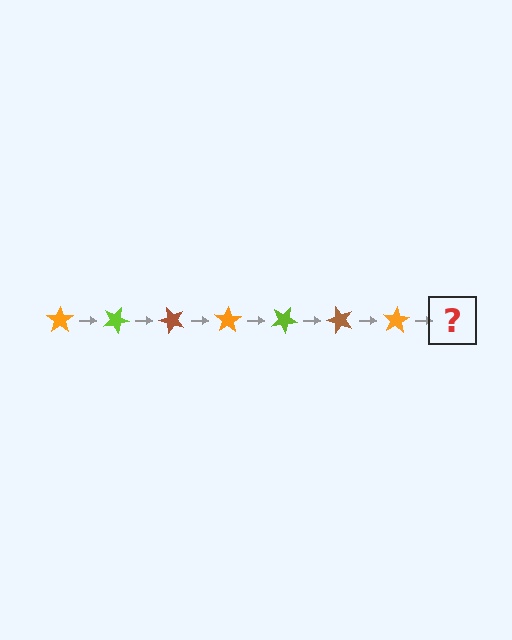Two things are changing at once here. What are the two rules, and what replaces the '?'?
The two rules are that it rotates 25 degrees each step and the color cycles through orange, lime, and brown. The '?' should be a lime star, rotated 175 degrees from the start.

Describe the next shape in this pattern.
It should be a lime star, rotated 175 degrees from the start.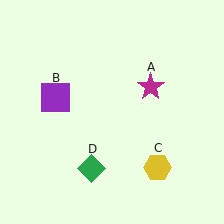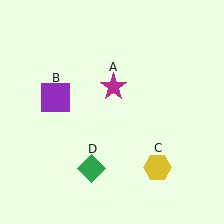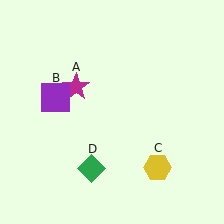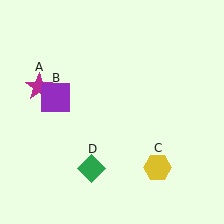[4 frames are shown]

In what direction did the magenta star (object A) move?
The magenta star (object A) moved left.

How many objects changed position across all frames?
1 object changed position: magenta star (object A).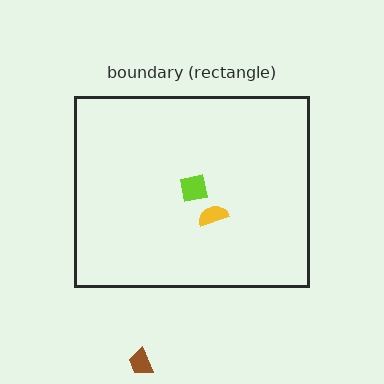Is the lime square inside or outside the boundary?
Inside.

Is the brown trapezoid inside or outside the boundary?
Outside.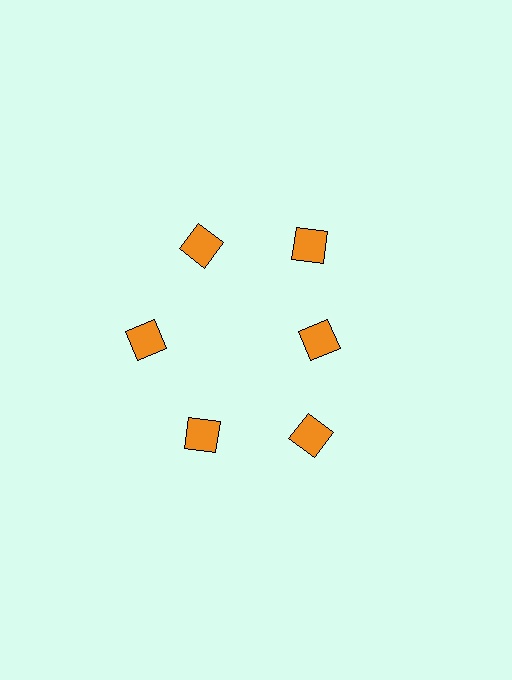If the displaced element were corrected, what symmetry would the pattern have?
It would have 6-fold rotational symmetry — the pattern would map onto itself every 60 degrees.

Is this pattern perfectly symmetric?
No. The 6 orange diamonds are arranged in a ring, but one element near the 3 o'clock position is pulled inward toward the center, breaking the 6-fold rotational symmetry.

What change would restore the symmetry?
The symmetry would be restored by moving it outward, back onto the ring so that all 6 diamonds sit at equal angles and equal distance from the center.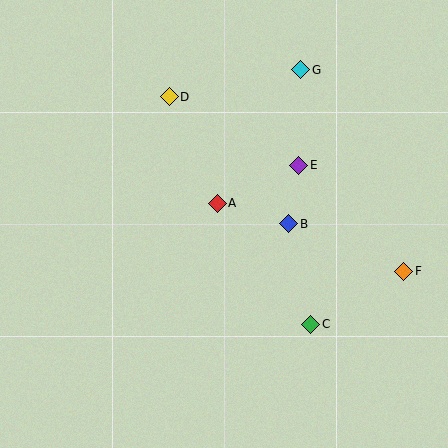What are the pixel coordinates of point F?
Point F is at (404, 271).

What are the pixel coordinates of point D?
Point D is at (169, 97).